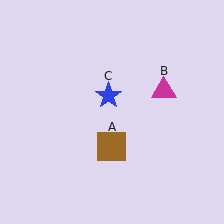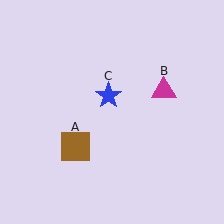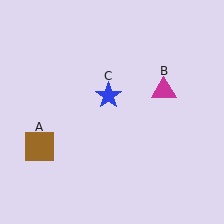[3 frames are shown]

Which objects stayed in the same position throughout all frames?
Magenta triangle (object B) and blue star (object C) remained stationary.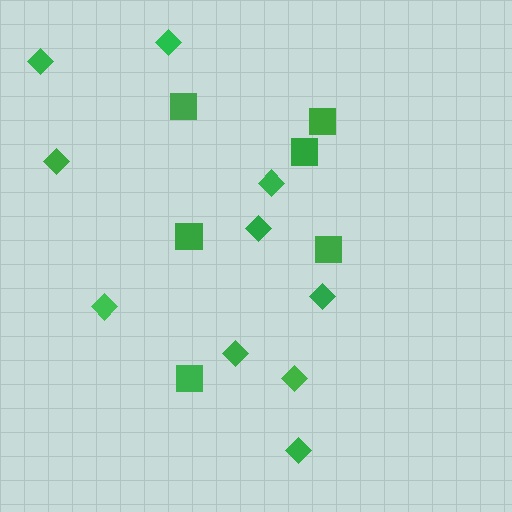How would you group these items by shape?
There are 2 groups: one group of diamonds (10) and one group of squares (6).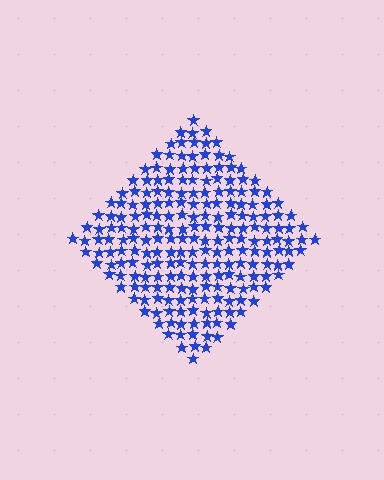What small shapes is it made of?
It is made of small stars.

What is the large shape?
The large shape is a diamond.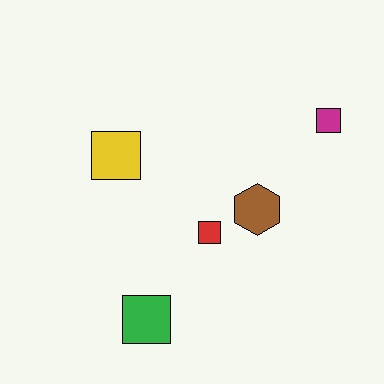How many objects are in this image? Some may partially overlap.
There are 5 objects.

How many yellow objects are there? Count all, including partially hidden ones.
There is 1 yellow object.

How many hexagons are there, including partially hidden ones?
There is 1 hexagon.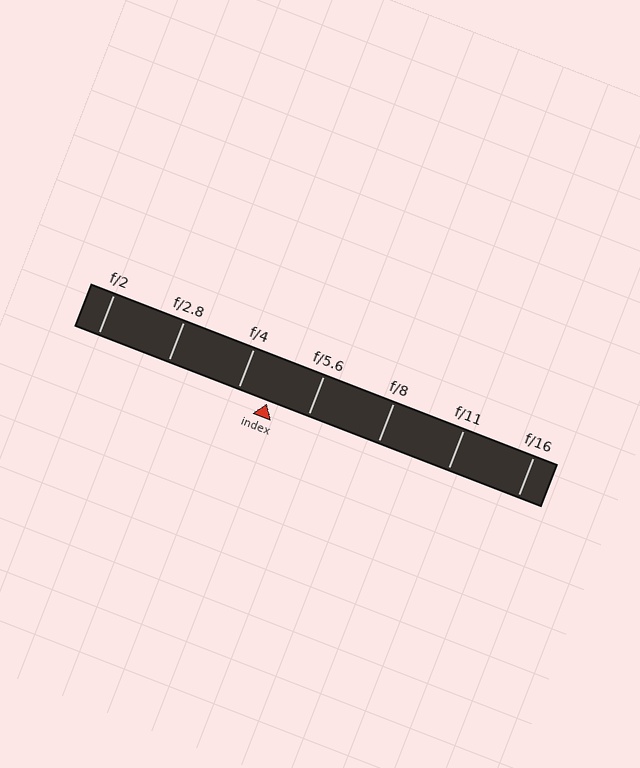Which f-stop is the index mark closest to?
The index mark is closest to f/4.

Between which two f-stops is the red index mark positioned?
The index mark is between f/4 and f/5.6.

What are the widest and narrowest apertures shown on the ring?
The widest aperture shown is f/2 and the narrowest is f/16.